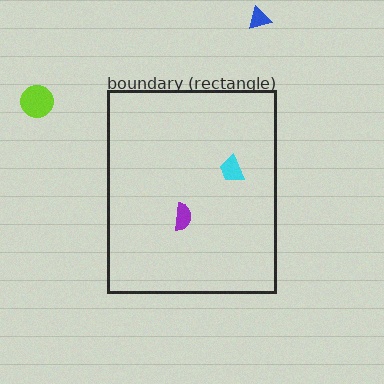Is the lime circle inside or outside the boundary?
Outside.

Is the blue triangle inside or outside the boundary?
Outside.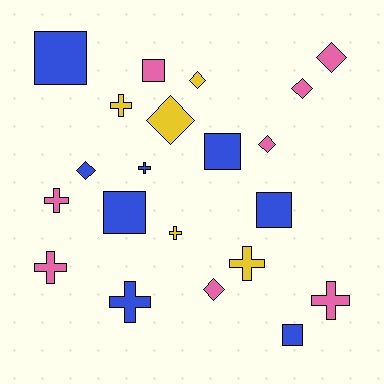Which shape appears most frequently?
Cross, with 8 objects.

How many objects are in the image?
There are 21 objects.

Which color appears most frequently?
Pink, with 8 objects.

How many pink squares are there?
There is 1 pink square.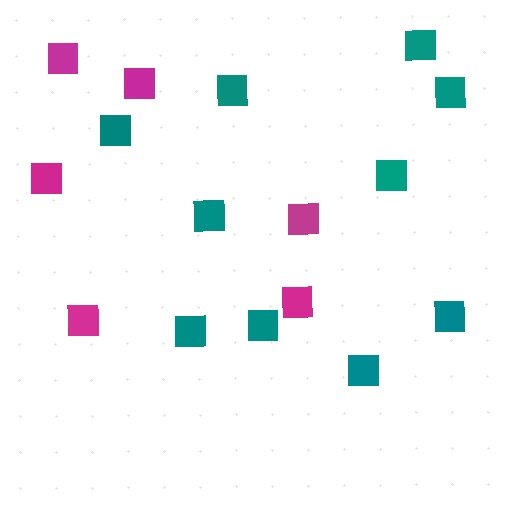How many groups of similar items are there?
There are 2 groups: one group of teal squares (10) and one group of magenta squares (6).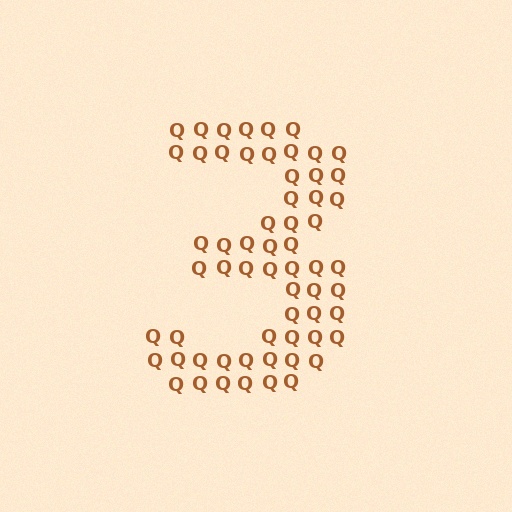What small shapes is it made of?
It is made of small letter Q's.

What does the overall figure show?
The overall figure shows the digit 3.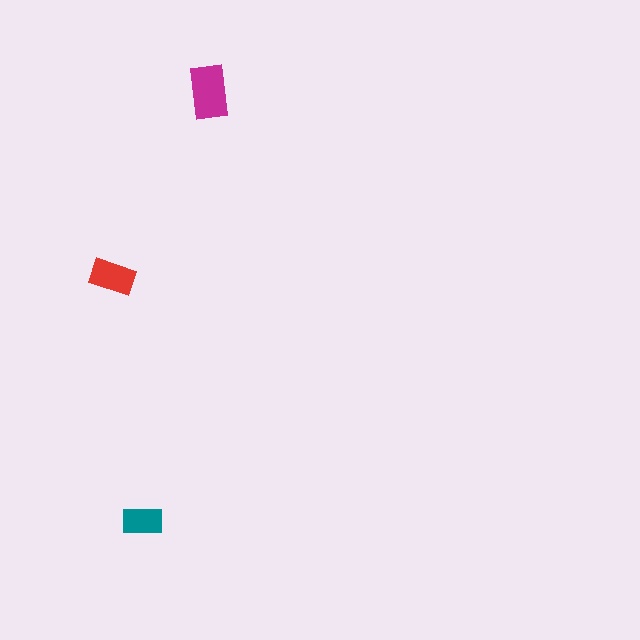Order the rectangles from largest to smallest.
the magenta one, the red one, the teal one.